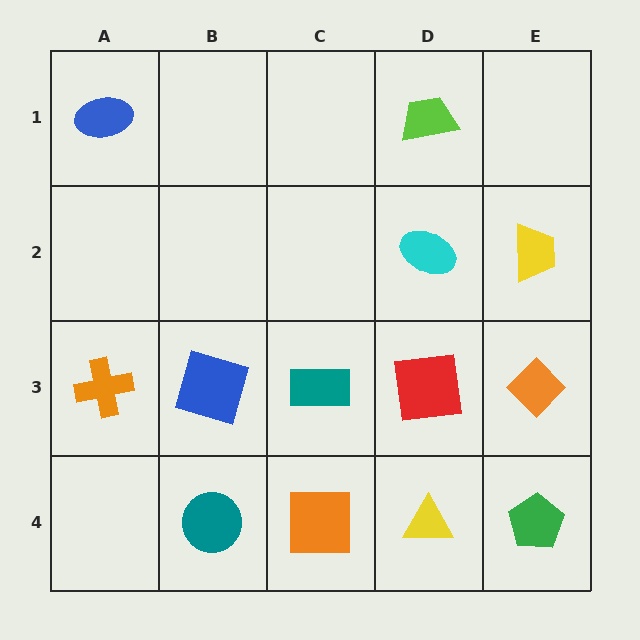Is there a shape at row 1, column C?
No, that cell is empty.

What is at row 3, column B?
A blue square.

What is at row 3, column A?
An orange cross.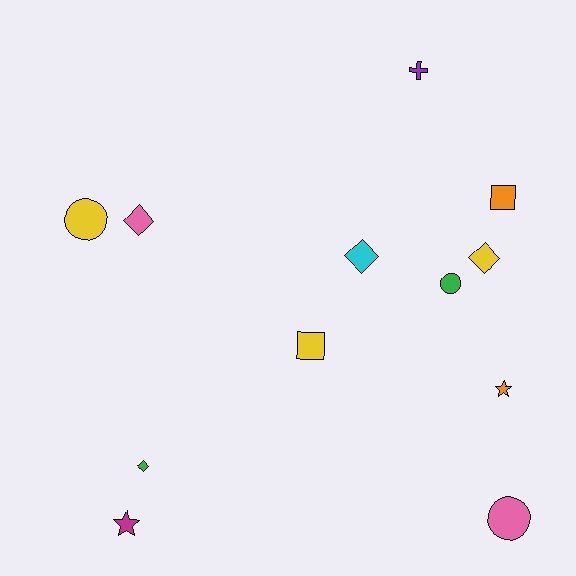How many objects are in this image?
There are 12 objects.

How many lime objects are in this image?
There are no lime objects.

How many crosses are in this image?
There is 1 cross.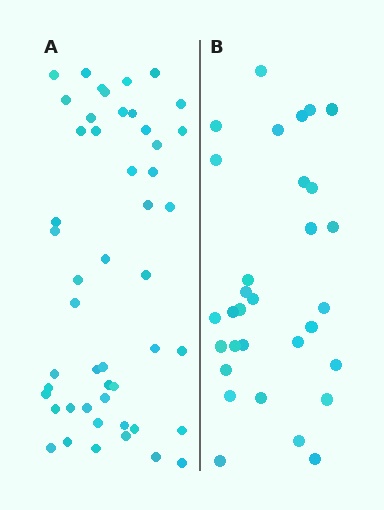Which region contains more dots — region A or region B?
Region A (the left region) has more dots.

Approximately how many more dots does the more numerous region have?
Region A has approximately 20 more dots than region B.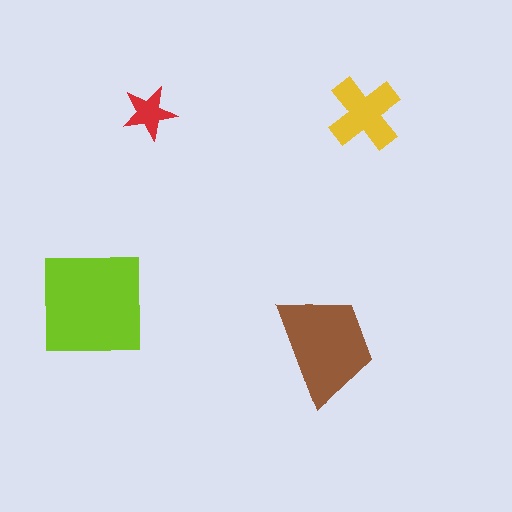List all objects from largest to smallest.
The lime square, the brown trapezoid, the yellow cross, the red star.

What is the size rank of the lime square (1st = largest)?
1st.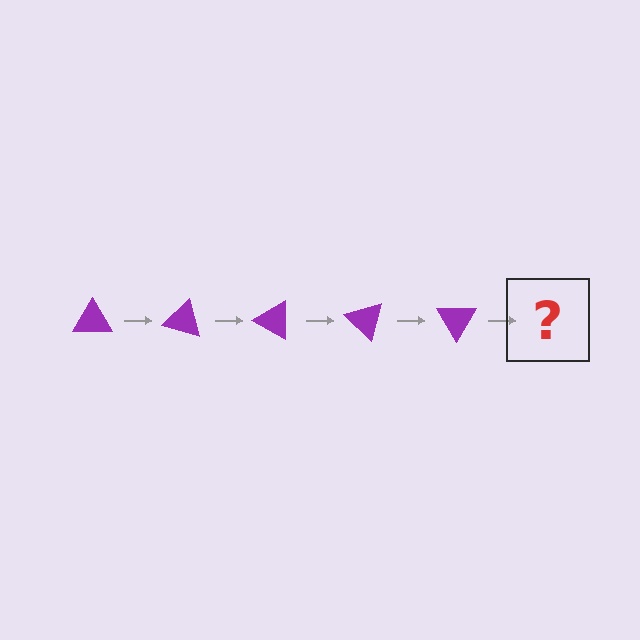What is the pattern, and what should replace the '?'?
The pattern is that the triangle rotates 15 degrees each step. The '?' should be a purple triangle rotated 75 degrees.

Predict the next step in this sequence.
The next step is a purple triangle rotated 75 degrees.